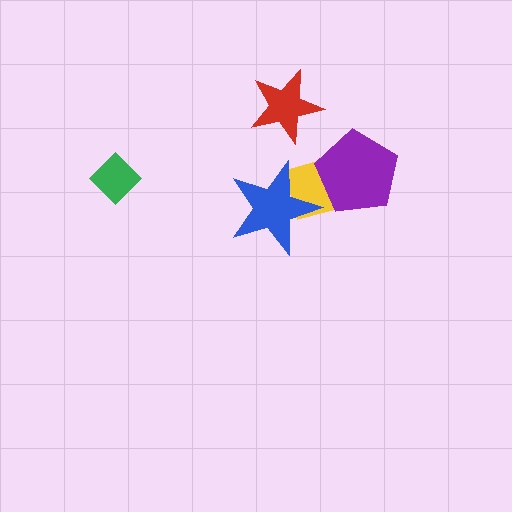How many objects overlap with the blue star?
1 object overlaps with the blue star.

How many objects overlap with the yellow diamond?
2 objects overlap with the yellow diamond.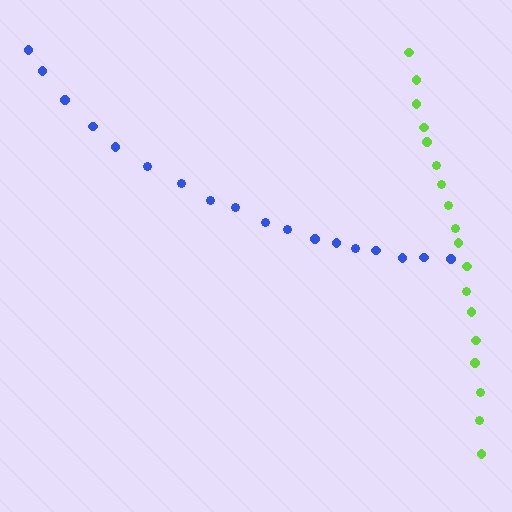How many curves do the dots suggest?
There are 2 distinct paths.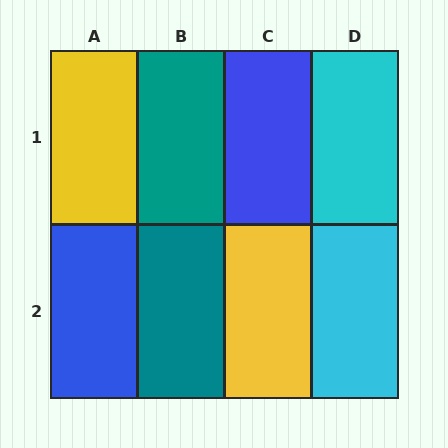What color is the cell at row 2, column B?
Teal.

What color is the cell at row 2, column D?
Cyan.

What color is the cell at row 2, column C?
Yellow.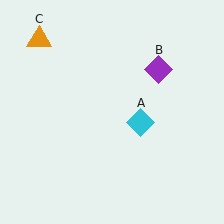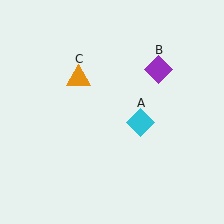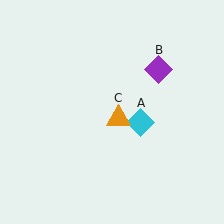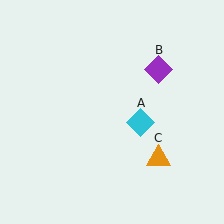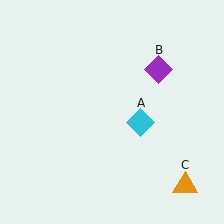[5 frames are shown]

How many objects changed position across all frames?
1 object changed position: orange triangle (object C).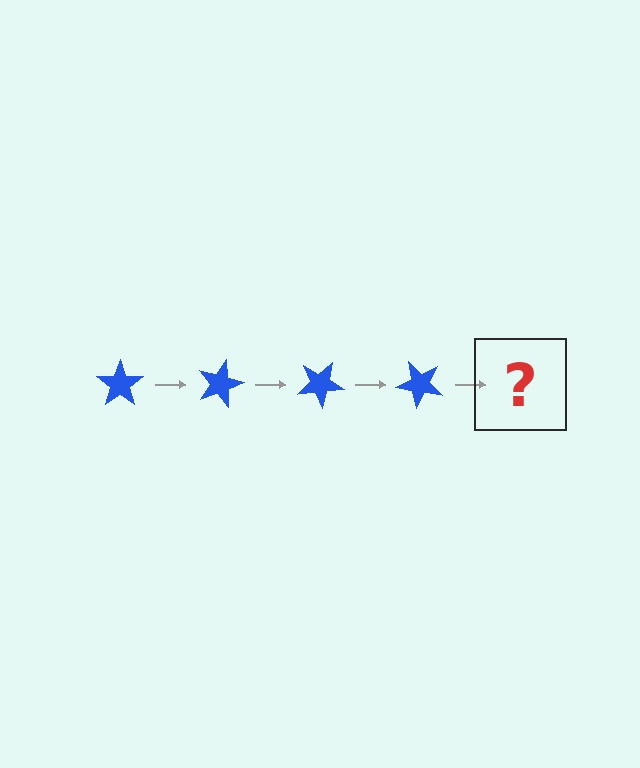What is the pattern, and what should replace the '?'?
The pattern is that the star rotates 15 degrees each step. The '?' should be a blue star rotated 60 degrees.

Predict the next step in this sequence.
The next step is a blue star rotated 60 degrees.